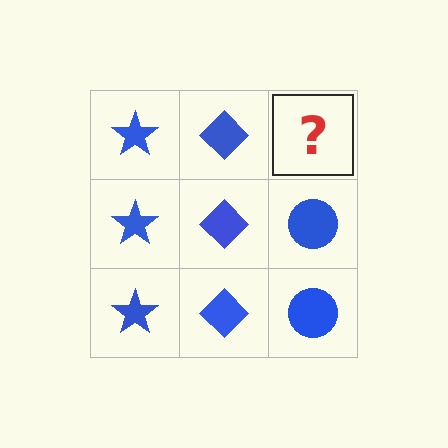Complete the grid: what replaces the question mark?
The question mark should be replaced with a blue circle.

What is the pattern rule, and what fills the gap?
The rule is that each column has a consistent shape. The gap should be filled with a blue circle.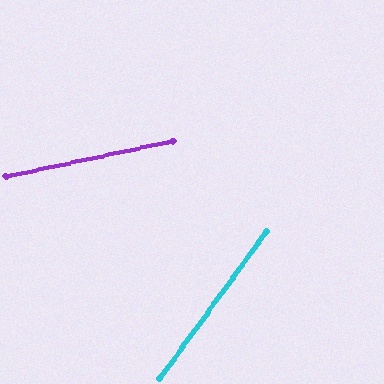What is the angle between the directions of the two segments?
Approximately 42 degrees.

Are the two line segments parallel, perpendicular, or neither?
Neither parallel nor perpendicular — they differ by about 42°.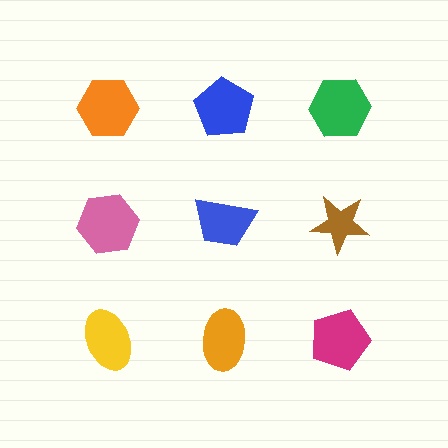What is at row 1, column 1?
An orange hexagon.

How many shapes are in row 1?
3 shapes.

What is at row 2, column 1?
A pink hexagon.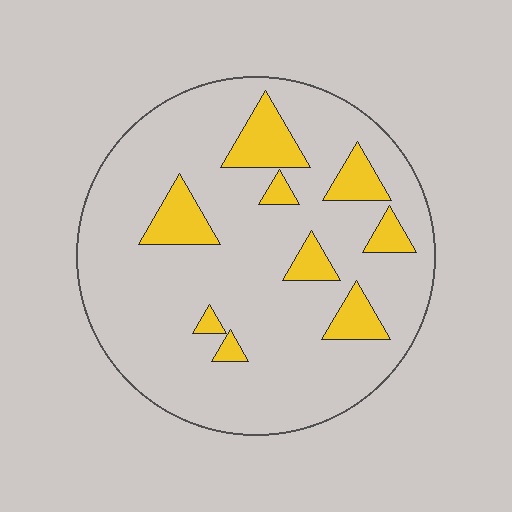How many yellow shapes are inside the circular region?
9.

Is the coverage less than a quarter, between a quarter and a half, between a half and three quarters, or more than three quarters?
Less than a quarter.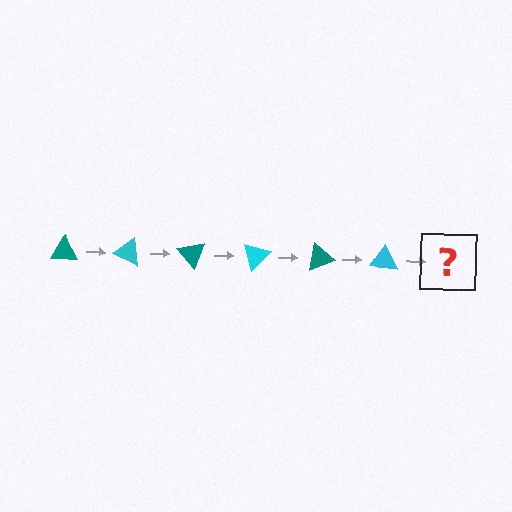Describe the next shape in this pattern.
It should be a teal triangle, rotated 150 degrees from the start.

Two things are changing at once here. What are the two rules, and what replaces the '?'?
The two rules are that it rotates 25 degrees each step and the color cycles through teal and cyan. The '?' should be a teal triangle, rotated 150 degrees from the start.